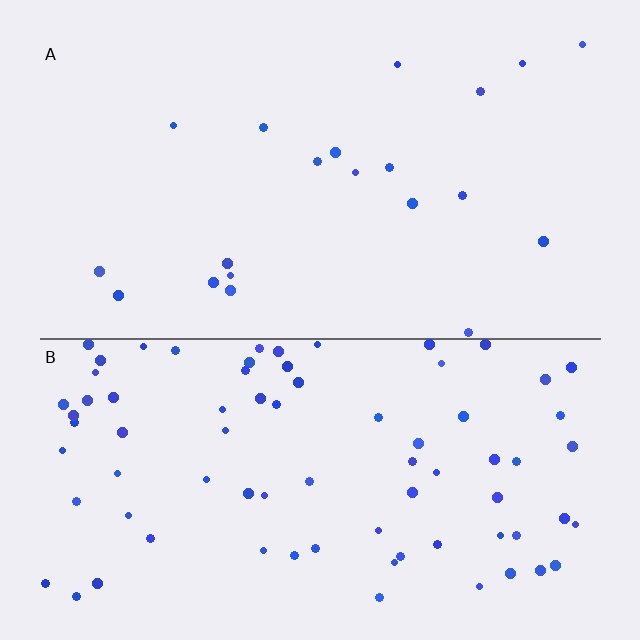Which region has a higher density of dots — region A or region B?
B (the bottom).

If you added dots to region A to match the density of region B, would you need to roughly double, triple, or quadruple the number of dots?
Approximately quadruple.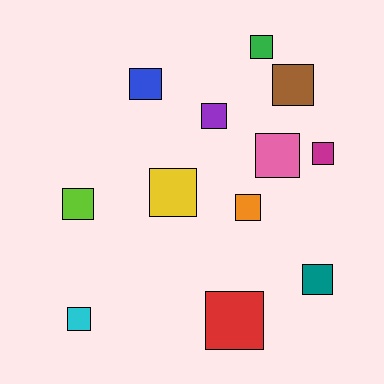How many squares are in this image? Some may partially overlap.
There are 12 squares.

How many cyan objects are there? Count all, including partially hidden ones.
There is 1 cyan object.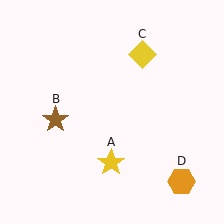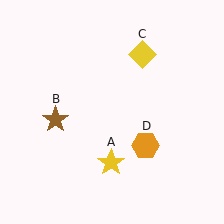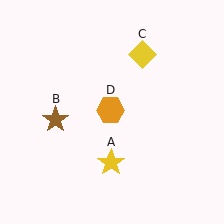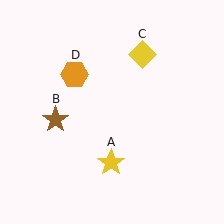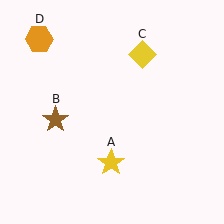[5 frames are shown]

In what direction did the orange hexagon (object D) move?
The orange hexagon (object D) moved up and to the left.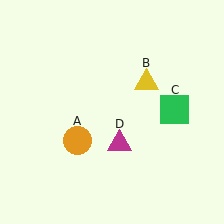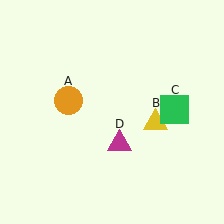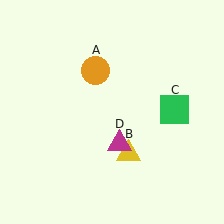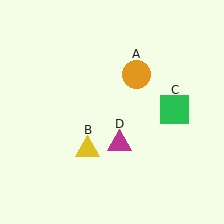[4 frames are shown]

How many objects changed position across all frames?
2 objects changed position: orange circle (object A), yellow triangle (object B).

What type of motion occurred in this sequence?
The orange circle (object A), yellow triangle (object B) rotated clockwise around the center of the scene.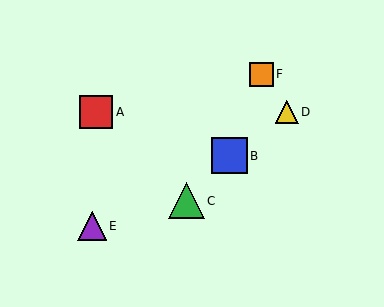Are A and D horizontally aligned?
Yes, both are at y≈112.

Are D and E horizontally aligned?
No, D is at y≈112 and E is at y≈226.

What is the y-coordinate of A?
Object A is at y≈112.